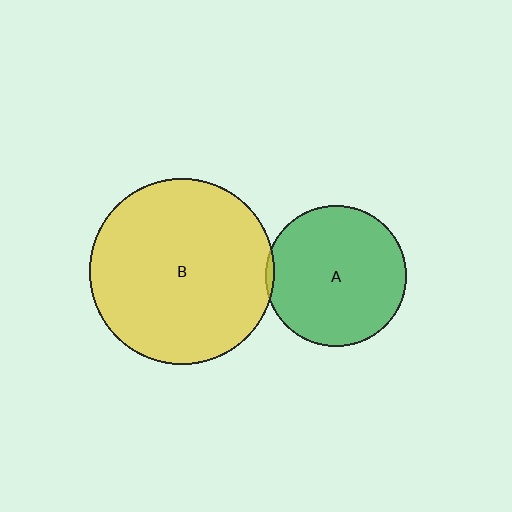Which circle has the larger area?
Circle B (yellow).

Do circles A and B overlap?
Yes.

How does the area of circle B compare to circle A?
Approximately 1.7 times.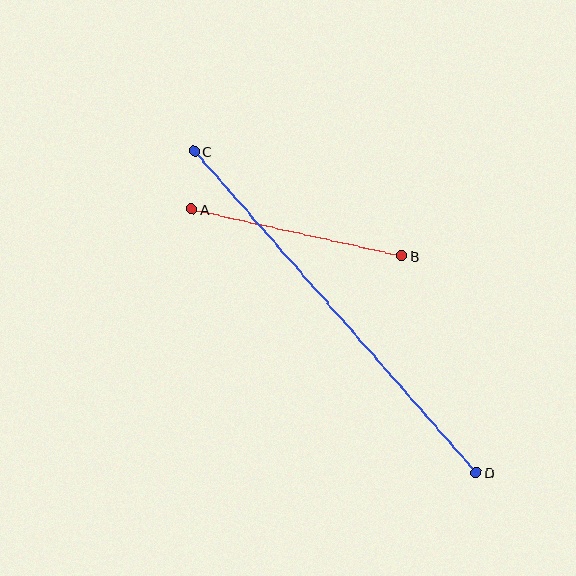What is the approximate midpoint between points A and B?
The midpoint is at approximately (297, 233) pixels.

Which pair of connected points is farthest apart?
Points C and D are farthest apart.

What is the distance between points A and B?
The distance is approximately 216 pixels.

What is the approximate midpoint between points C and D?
The midpoint is at approximately (335, 312) pixels.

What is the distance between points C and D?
The distance is approximately 428 pixels.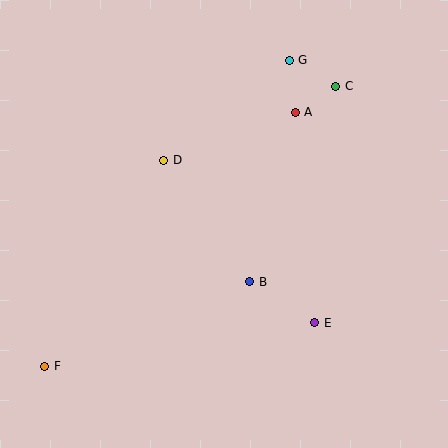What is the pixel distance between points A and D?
The distance between A and D is 140 pixels.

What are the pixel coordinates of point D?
Point D is at (164, 160).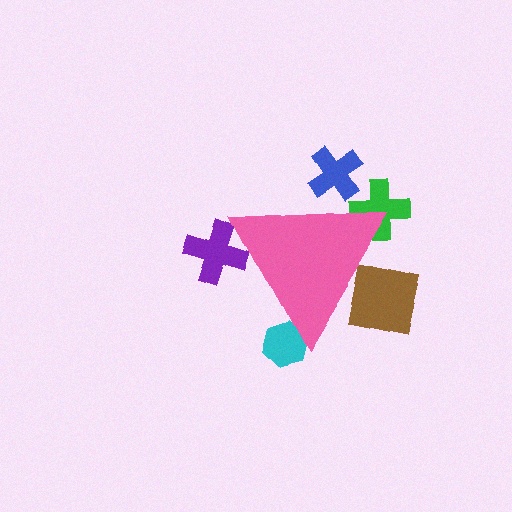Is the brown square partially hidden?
Yes, the brown square is partially hidden behind the pink triangle.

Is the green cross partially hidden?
Yes, the green cross is partially hidden behind the pink triangle.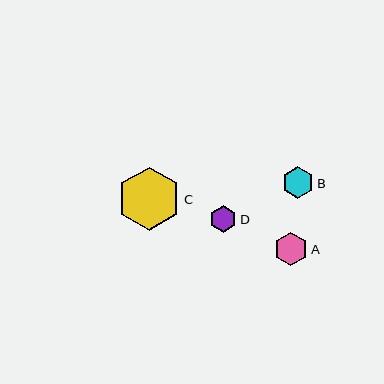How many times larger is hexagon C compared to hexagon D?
Hexagon C is approximately 2.4 times the size of hexagon D.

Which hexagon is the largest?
Hexagon C is the largest with a size of approximately 64 pixels.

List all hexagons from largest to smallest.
From largest to smallest: C, A, B, D.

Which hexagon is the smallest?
Hexagon D is the smallest with a size of approximately 27 pixels.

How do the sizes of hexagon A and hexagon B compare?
Hexagon A and hexagon B are approximately the same size.